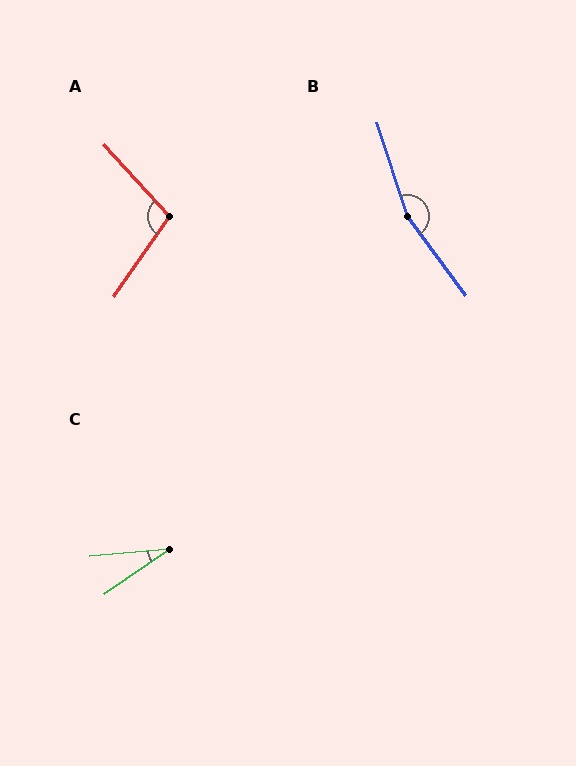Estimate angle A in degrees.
Approximately 103 degrees.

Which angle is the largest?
B, at approximately 162 degrees.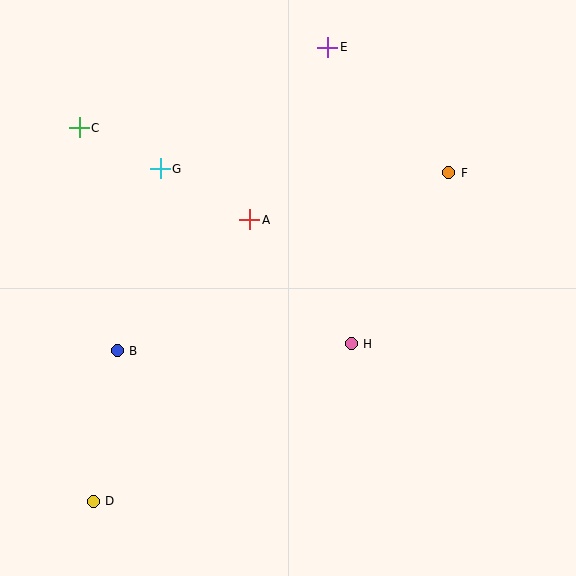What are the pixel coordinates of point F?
Point F is at (449, 173).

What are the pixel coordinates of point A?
Point A is at (250, 220).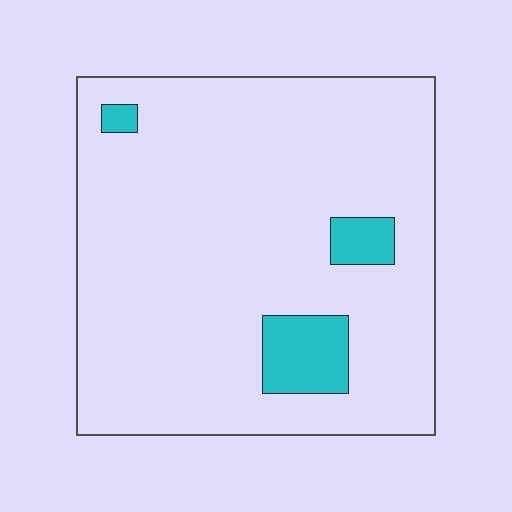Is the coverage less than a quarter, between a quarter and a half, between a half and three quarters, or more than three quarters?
Less than a quarter.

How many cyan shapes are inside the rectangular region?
3.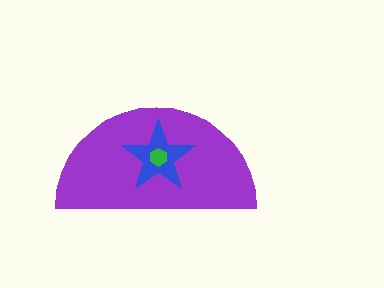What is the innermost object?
The green hexagon.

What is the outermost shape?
The purple semicircle.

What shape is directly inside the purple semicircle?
The blue star.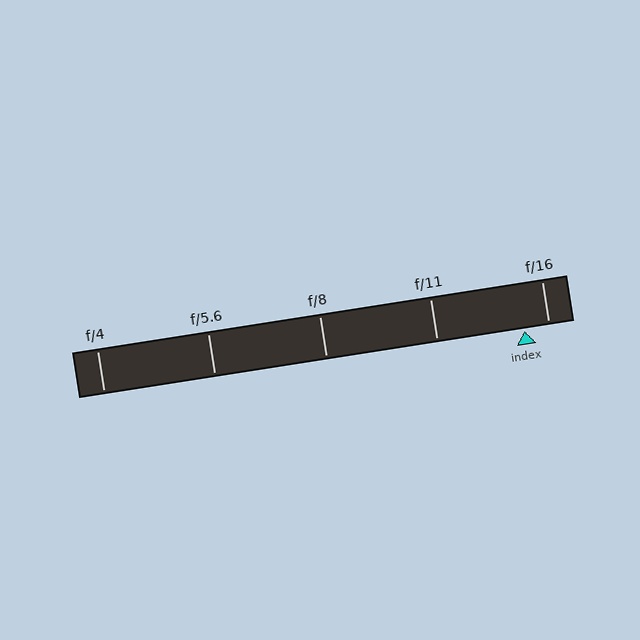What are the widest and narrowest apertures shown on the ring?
The widest aperture shown is f/4 and the narrowest is f/16.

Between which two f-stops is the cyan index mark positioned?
The index mark is between f/11 and f/16.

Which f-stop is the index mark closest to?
The index mark is closest to f/16.